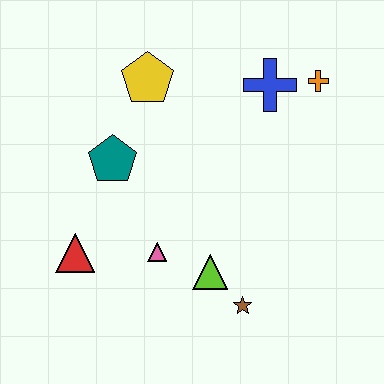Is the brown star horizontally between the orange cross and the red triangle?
Yes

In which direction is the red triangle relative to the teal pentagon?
The red triangle is below the teal pentagon.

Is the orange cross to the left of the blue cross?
No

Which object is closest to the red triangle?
The pink triangle is closest to the red triangle.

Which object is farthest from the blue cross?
The red triangle is farthest from the blue cross.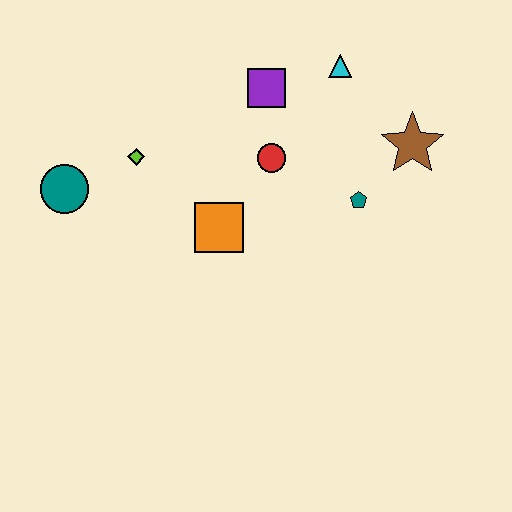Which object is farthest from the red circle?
The teal circle is farthest from the red circle.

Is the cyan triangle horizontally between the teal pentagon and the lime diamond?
Yes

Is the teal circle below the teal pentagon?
No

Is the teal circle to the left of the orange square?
Yes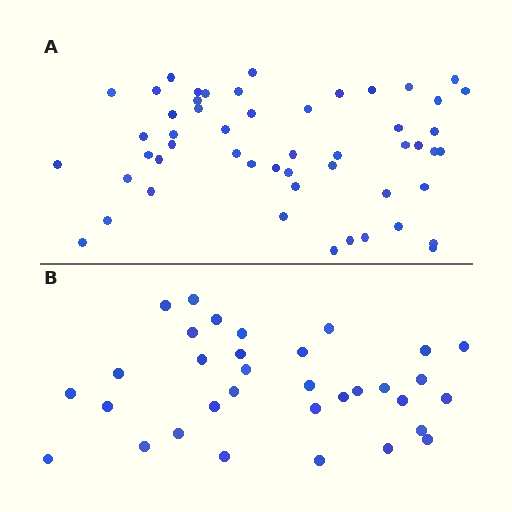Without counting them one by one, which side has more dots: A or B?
Region A (the top region) has more dots.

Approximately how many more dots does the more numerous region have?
Region A has approximately 20 more dots than region B.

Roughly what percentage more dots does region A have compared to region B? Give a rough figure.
About 60% more.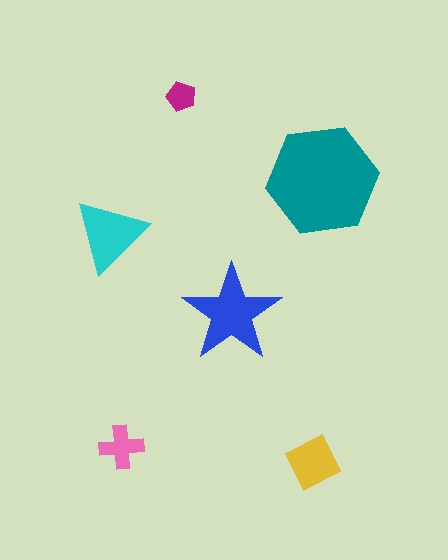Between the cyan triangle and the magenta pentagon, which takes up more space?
The cyan triangle.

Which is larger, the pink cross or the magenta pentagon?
The pink cross.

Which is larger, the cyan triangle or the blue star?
The blue star.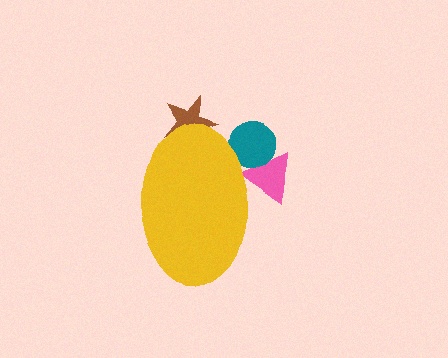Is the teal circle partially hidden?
Yes, the teal circle is partially hidden behind the yellow ellipse.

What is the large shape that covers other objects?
A yellow ellipse.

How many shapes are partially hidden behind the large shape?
3 shapes are partially hidden.